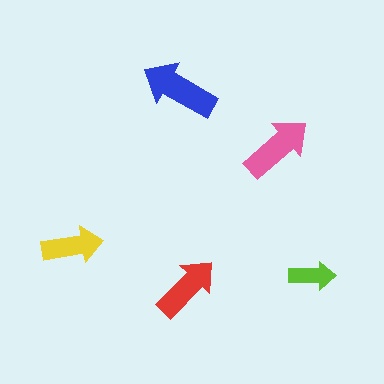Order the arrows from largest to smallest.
the blue one, the pink one, the red one, the yellow one, the lime one.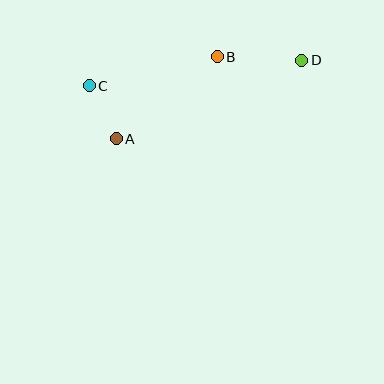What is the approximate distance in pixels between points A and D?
The distance between A and D is approximately 201 pixels.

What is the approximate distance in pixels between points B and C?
The distance between B and C is approximately 131 pixels.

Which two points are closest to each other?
Points A and C are closest to each other.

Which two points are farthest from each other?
Points C and D are farthest from each other.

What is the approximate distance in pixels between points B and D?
The distance between B and D is approximately 84 pixels.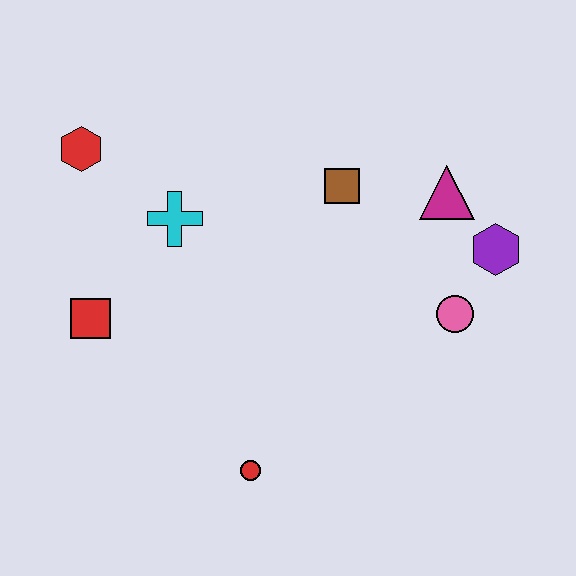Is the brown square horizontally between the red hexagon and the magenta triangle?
Yes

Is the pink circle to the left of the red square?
No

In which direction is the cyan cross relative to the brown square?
The cyan cross is to the left of the brown square.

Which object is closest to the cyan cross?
The red hexagon is closest to the cyan cross.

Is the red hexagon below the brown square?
No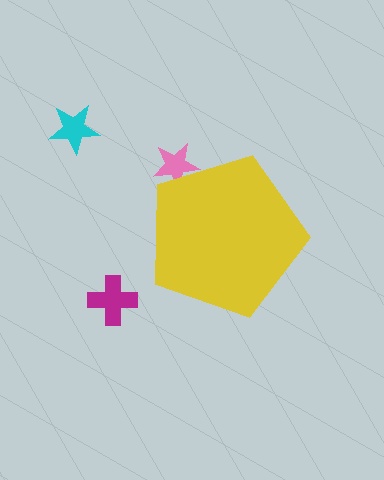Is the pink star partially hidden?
Yes, the pink star is partially hidden behind the yellow pentagon.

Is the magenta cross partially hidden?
No, the magenta cross is fully visible.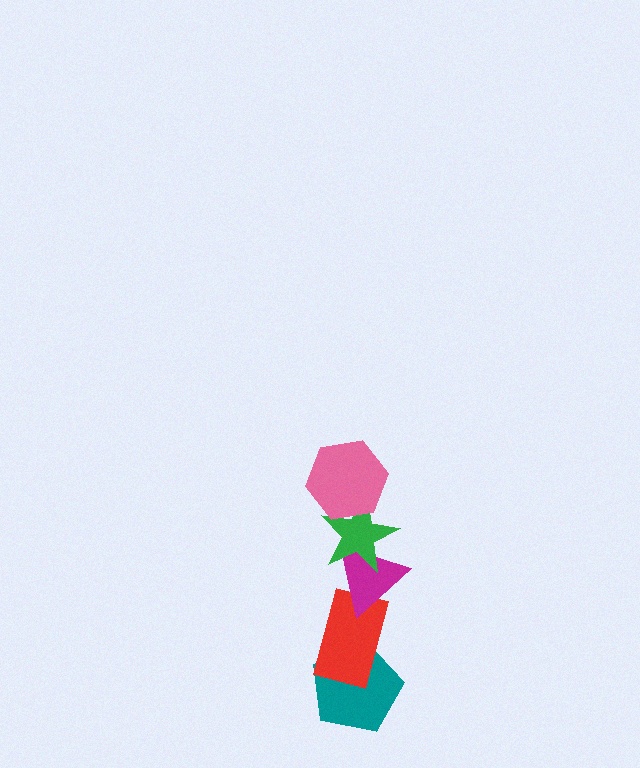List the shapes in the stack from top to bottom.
From top to bottom: the pink hexagon, the green star, the magenta triangle, the red rectangle, the teal pentagon.